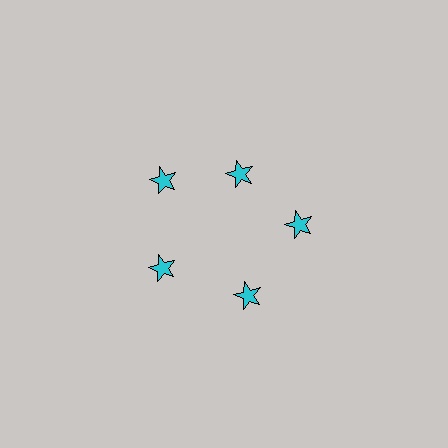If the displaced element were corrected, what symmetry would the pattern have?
It would have 5-fold rotational symmetry — the pattern would map onto itself every 72 degrees.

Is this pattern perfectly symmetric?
No. The 5 cyan stars are arranged in a ring, but one element near the 1 o'clock position is pulled inward toward the center, breaking the 5-fold rotational symmetry.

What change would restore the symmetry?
The symmetry would be restored by moving it outward, back onto the ring so that all 5 stars sit at equal angles and equal distance from the center.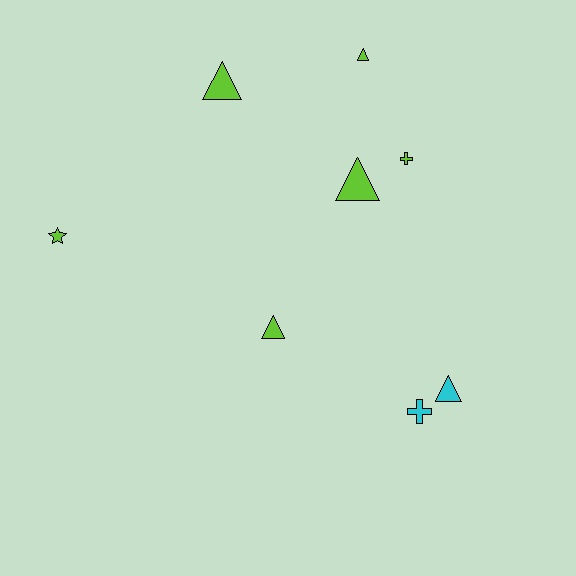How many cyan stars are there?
There are no cyan stars.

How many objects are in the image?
There are 8 objects.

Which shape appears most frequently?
Triangle, with 5 objects.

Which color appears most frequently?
Lime, with 6 objects.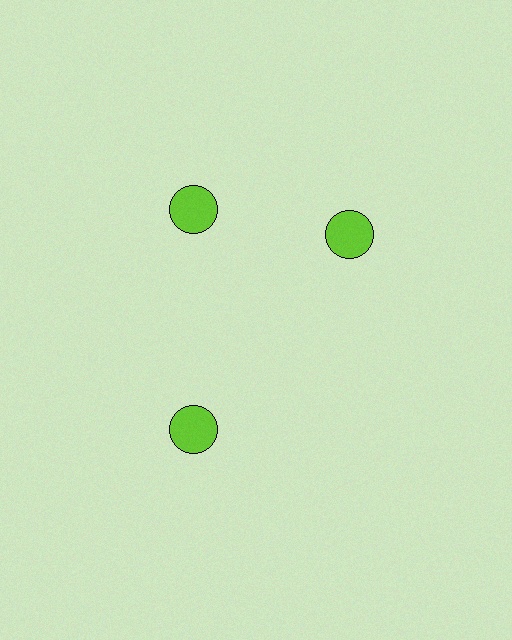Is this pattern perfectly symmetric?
No. The 3 lime circles are arranged in a ring, but one element near the 3 o'clock position is rotated out of alignment along the ring, breaking the 3-fold rotational symmetry.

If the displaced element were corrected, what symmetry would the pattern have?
It would have 3-fold rotational symmetry — the pattern would map onto itself every 120 degrees.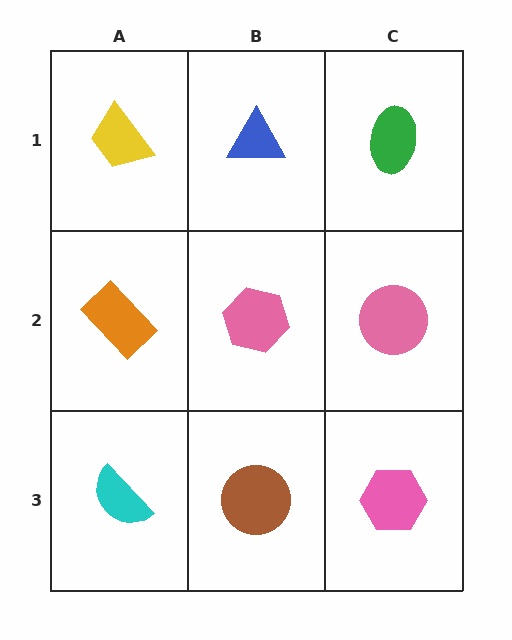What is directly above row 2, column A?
A yellow trapezoid.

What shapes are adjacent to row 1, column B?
A pink hexagon (row 2, column B), a yellow trapezoid (row 1, column A), a green ellipse (row 1, column C).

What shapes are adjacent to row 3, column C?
A pink circle (row 2, column C), a brown circle (row 3, column B).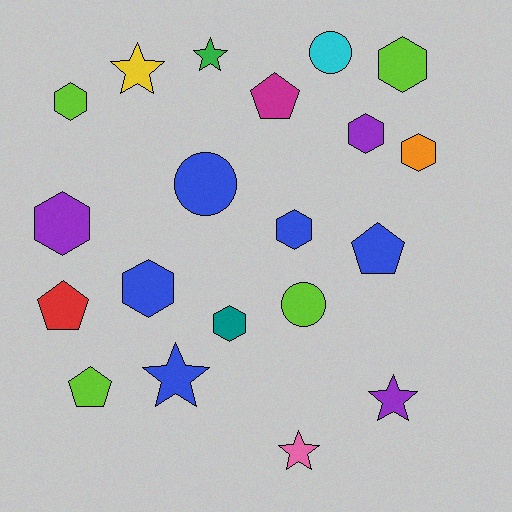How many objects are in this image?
There are 20 objects.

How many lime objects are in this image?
There are 4 lime objects.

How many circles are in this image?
There are 3 circles.